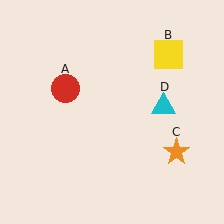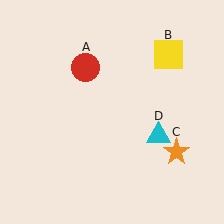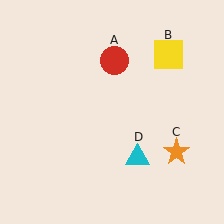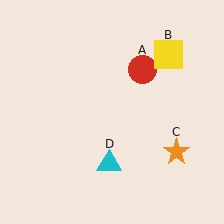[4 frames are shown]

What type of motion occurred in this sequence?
The red circle (object A), cyan triangle (object D) rotated clockwise around the center of the scene.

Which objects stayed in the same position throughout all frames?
Yellow square (object B) and orange star (object C) remained stationary.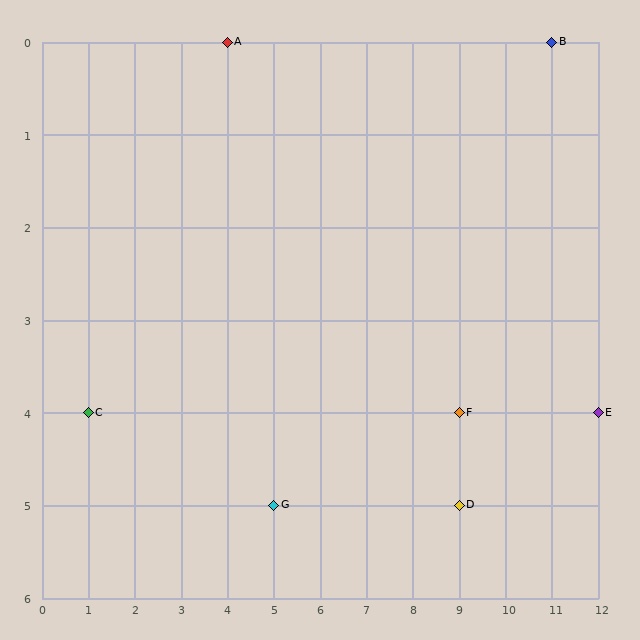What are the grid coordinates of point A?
Point A is at grid coordinates (4, 0).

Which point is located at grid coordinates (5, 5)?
Point G is at (5, 5).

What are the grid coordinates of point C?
Point C is at grid coordinates (1, 4).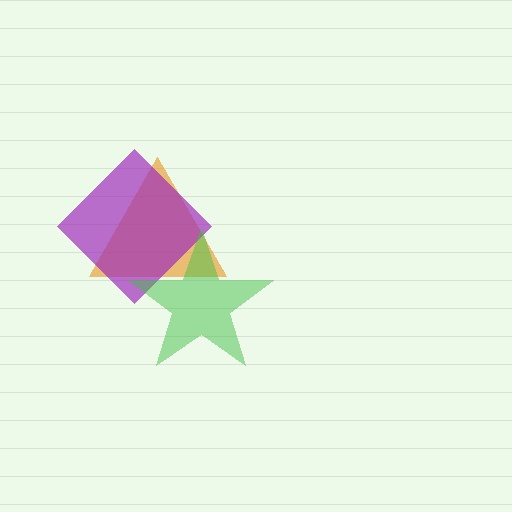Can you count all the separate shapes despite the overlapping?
Yes, there are 3 separate shapes.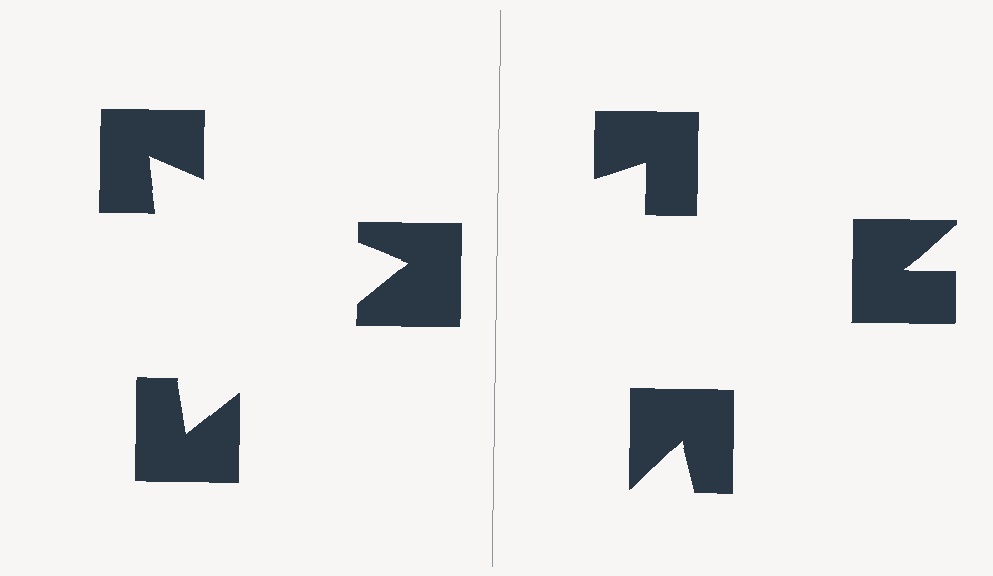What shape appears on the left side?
An illusory triangle.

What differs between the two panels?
The notched squares are positioned identically on both sides; only the wedge orientations differ. On the left they align to a triangle; on the right they are misaligned.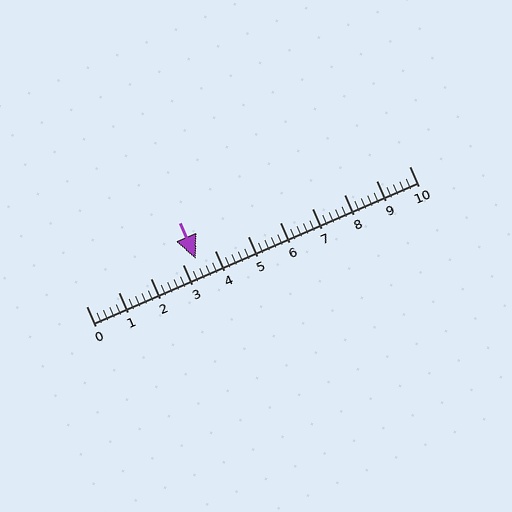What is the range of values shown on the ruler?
The ruler shows values from 0 to 10.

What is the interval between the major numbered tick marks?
The major tick marks are spaced 1 units apart.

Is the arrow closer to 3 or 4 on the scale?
The arrow is closer to 3.